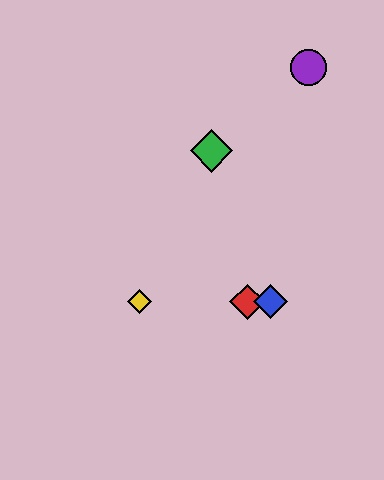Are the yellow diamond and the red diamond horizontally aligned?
Yes, both are at y≈302.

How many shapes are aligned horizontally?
3 shapes (the red diamond, the blue diamond, the yellow diamond) are aligned horizontally.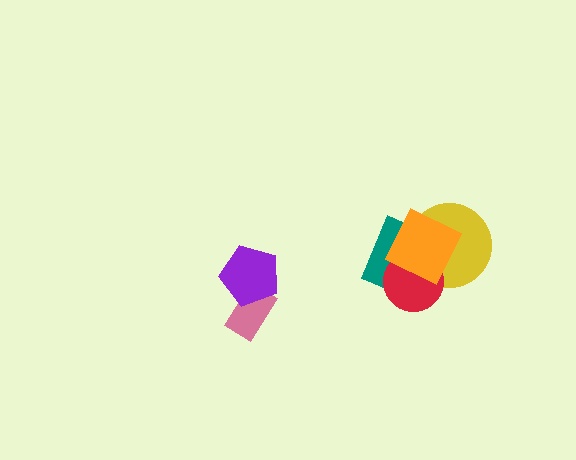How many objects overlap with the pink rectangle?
1 object overlaps with the pink rectangle.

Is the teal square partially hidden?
Yes, it is partially covered by another shape.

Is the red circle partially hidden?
Yes, it is partially covered by another shape.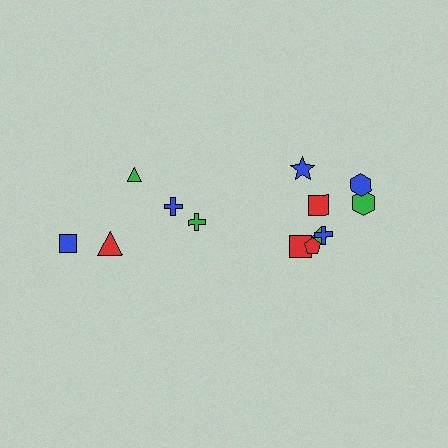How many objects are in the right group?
There are 8 objects.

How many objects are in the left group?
There are 5 objects.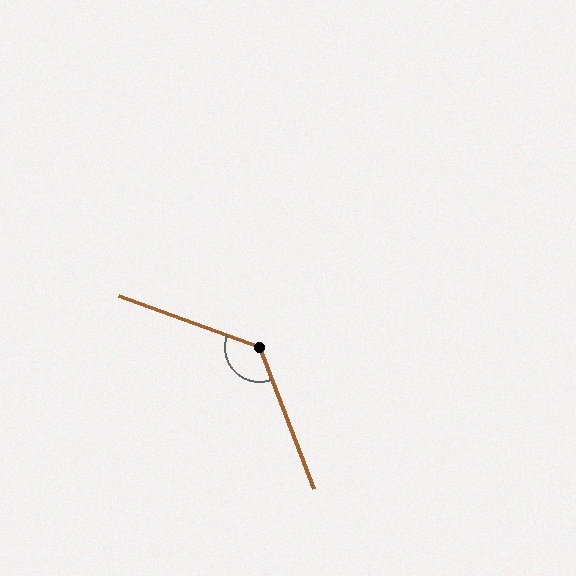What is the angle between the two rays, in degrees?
Approximately 131 degrees.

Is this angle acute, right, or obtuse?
It is obtuse.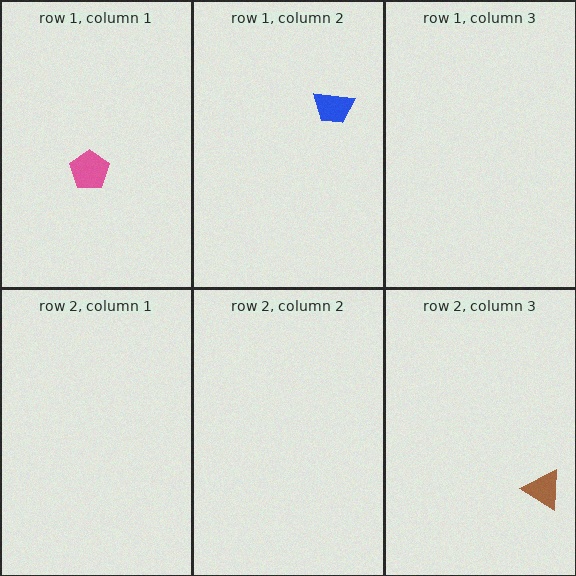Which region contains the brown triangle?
The row 2, column 3 region.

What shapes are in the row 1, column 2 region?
The blue trapezoid.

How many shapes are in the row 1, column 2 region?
1.